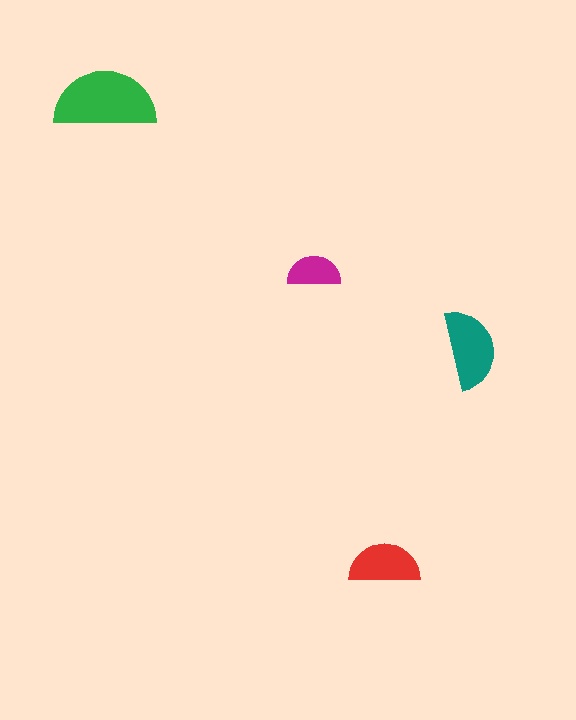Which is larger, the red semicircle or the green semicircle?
The green one.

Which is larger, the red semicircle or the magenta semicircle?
The red one.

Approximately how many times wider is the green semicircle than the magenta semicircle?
About 2 times wider.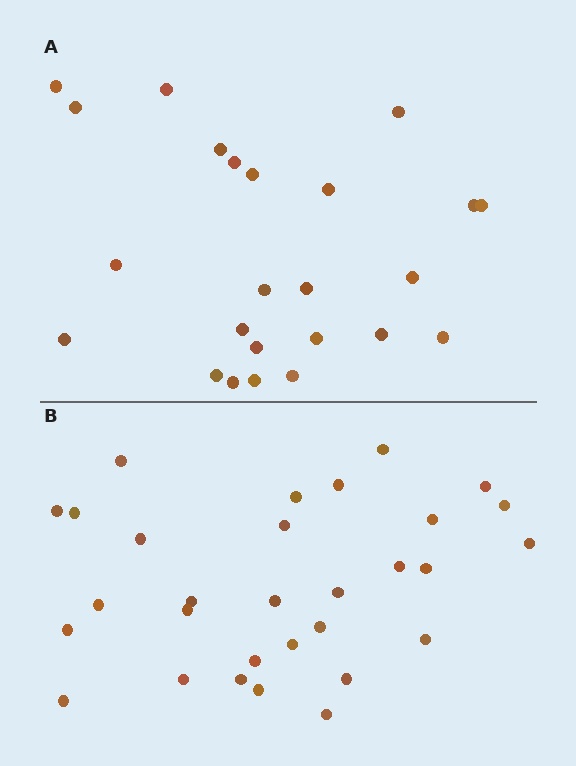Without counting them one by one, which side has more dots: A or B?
Region B (the bottom region) has more dots.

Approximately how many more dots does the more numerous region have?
Region B has about 6 more dots than region A.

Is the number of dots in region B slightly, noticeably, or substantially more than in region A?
Region B has noticeably more, but not dramatically so. The ratio is roughly 1.2 to 1.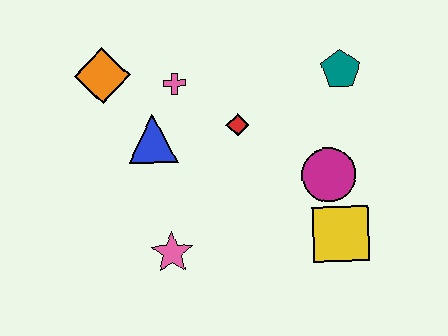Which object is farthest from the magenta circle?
The orange diamond is farthest from the magenta circle.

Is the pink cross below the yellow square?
No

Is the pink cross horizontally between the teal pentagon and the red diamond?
No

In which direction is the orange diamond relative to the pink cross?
The orange diamond is to the left of the pink cross.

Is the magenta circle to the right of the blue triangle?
Yes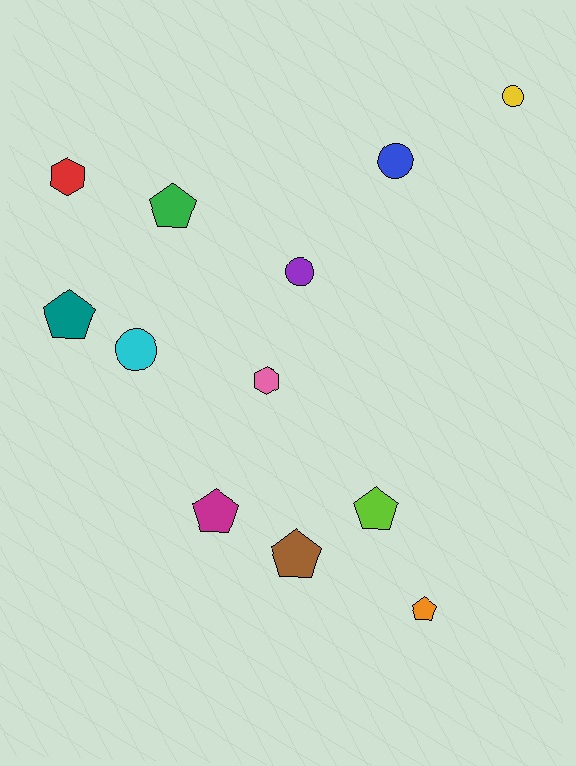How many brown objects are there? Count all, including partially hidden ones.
There is 1 brown object.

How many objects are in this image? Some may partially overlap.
There are 12 objects.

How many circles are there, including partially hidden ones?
There are 4 circles.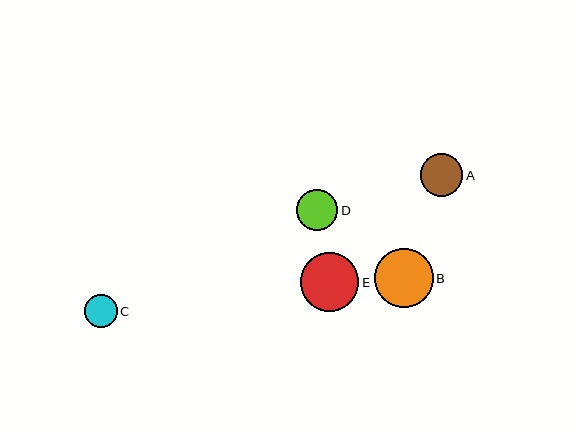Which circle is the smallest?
Circle C is the smallest with a size of approximately 33 pixels.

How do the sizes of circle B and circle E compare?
Circle B and circle E are approximately the same size.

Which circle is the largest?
Circle B is the largest with a size of approximately 59 pixels.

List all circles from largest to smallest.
From largest to smallest: B, E, A, D, C.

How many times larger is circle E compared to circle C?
Circle E is approximately 1.8 times the size of circle C.